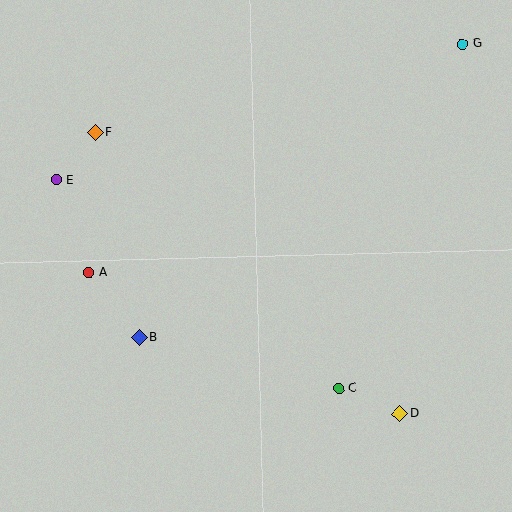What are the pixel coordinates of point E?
Point E is at (56, 180).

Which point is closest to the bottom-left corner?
Point B is closest to the bottom-left corner.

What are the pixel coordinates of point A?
Point A is at (89, 272).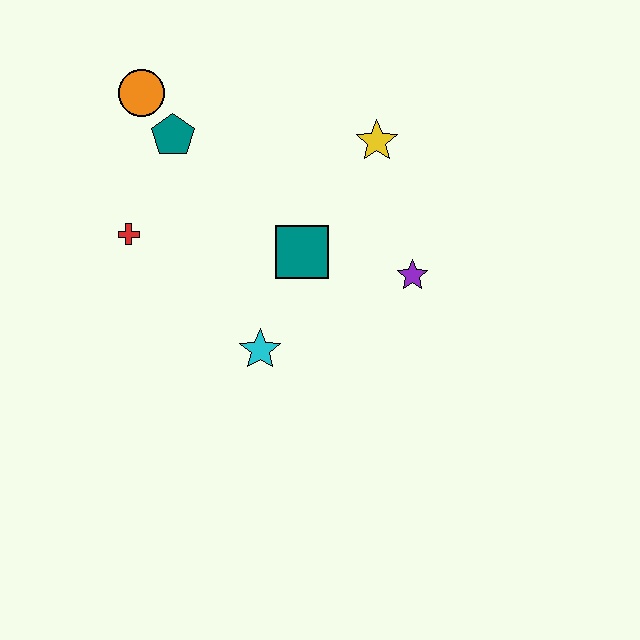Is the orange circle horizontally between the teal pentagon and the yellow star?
No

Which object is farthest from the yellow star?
The red cross is farthest from the yellow star.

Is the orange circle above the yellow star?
Yes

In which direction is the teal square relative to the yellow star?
The teal square is below the yellow star.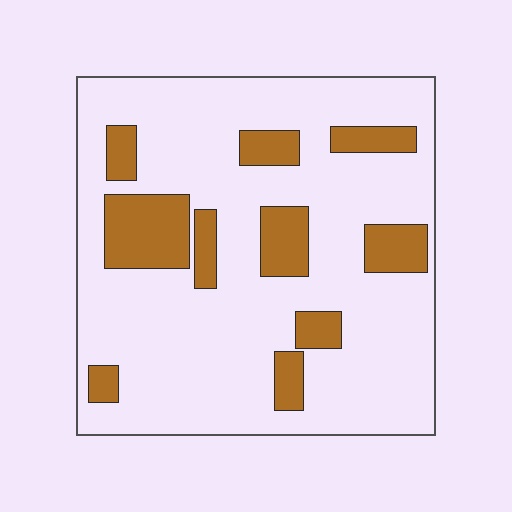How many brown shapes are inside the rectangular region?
10.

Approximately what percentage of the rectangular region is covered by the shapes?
Approximately 20%.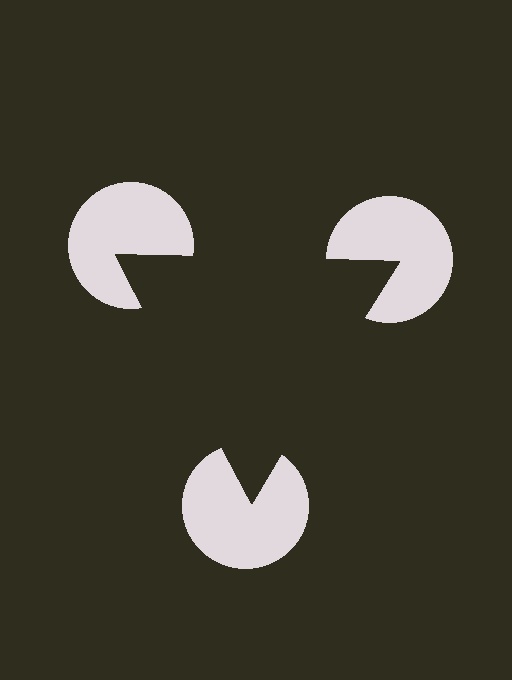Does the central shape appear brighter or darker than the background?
It typically appears slightly darker than the background, even though no actual brightness change is drawn.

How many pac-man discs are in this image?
There are 3 — one at each vertex of the illusory triangle.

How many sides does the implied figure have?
3 sides.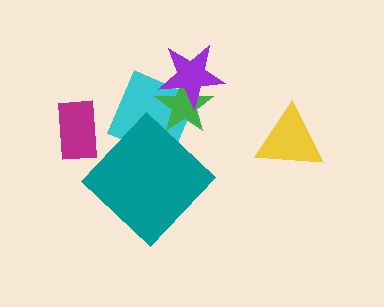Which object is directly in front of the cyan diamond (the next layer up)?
The green star is directly in front of the cyan diamond.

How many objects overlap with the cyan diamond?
3 objects overlap with the cyan diamond.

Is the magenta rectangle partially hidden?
No, no other shape covers it.